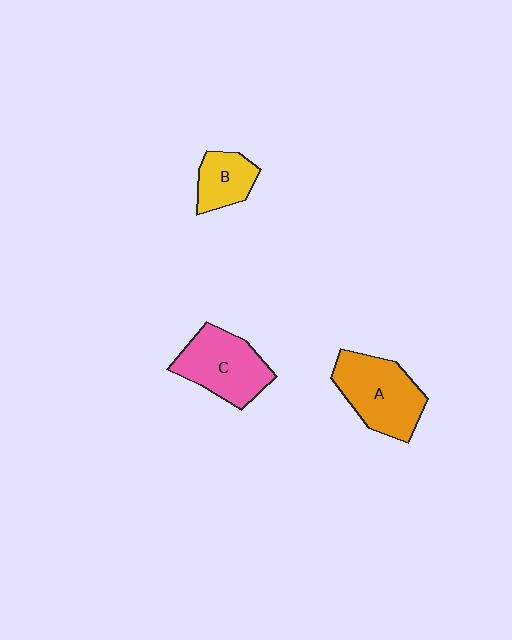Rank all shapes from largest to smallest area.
From largest to smallest: A (orange), C (pink), B (yellow).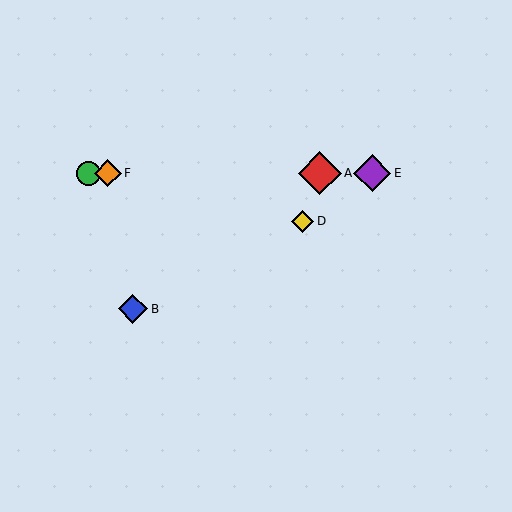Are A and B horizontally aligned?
No, A is at y≈173 and B is at y≈309.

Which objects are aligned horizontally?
Objects A, C, E, F are aligned horizontally.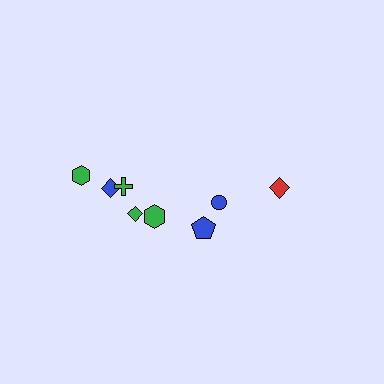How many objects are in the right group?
There are 3 objects.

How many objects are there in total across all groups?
There are 8 objects.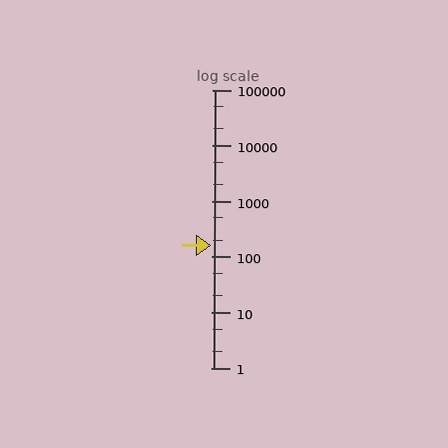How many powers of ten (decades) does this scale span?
The scale spans 5 decades, from 1 to 100000.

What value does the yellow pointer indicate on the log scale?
The pointer indicates approximately 160.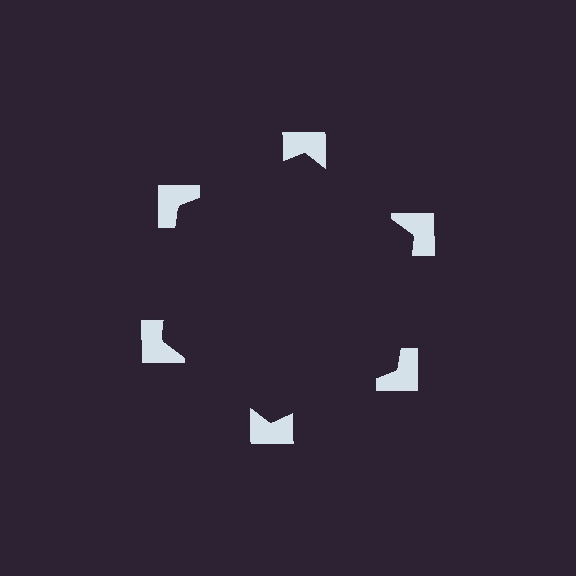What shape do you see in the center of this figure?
An illusory hexagon — its edges are inferred from the aligned wedge cuts in the notched squares, not physically drawn.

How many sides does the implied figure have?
6 sides.